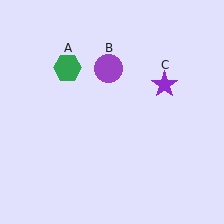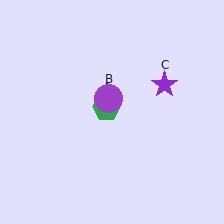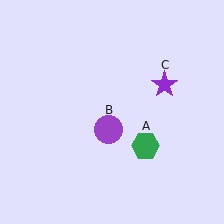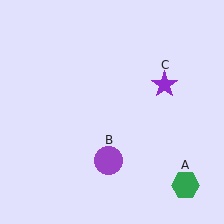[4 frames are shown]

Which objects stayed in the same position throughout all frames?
Purple star (object C) remained stationary.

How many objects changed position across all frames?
2 objects changed position: green hexagon (object A), purple circle (object B).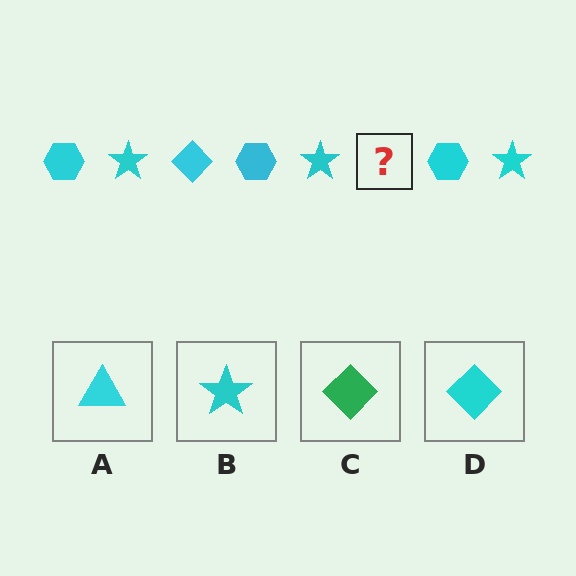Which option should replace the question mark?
Option D.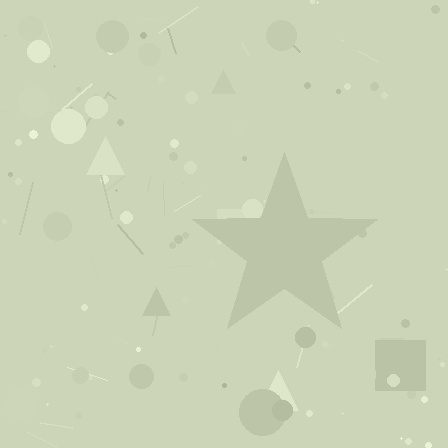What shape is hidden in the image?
A star is hidden in the image.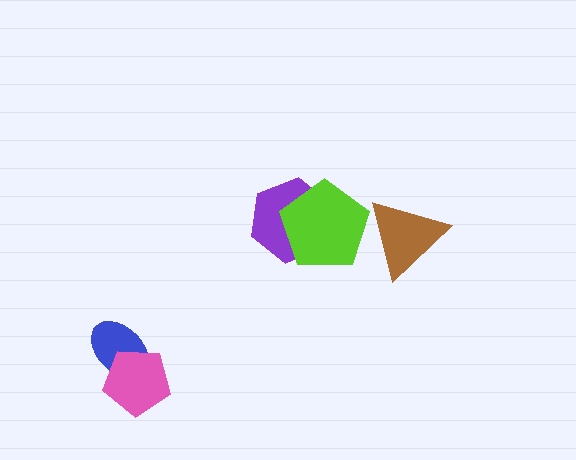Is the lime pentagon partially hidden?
No, no other shape covers it.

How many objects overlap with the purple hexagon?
1 object overlaps with the purple hexagon.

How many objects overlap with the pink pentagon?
1 object overlaps with the pink pentagon.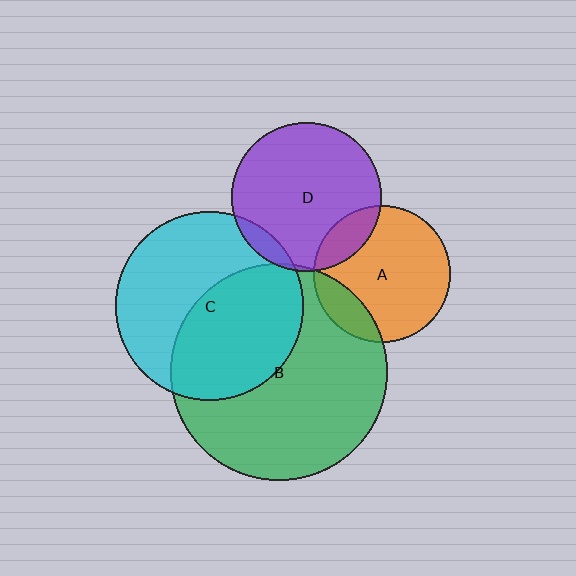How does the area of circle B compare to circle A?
Approximately 2.5 times.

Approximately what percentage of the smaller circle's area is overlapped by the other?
Approximately 10%.